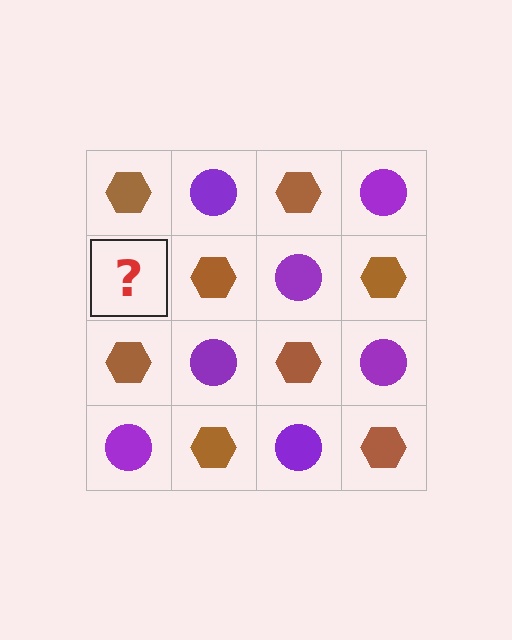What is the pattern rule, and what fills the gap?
The rule is that it alternates brown hexagon and purple circle in a checkerboard pattern. The gap should be filled with a purple circle.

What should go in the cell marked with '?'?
The missing cell should contain a purple circle.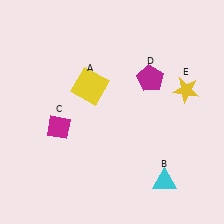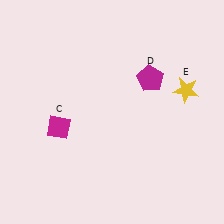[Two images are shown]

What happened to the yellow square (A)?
The yellow square (A) was removed in Image 2. It was in the top-left area of Image 1.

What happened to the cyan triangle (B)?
The cyan triangle (B) was removed in Image 2. It was in the bottom-right area of Image 1.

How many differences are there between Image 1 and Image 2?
There are 2 differences between the two images.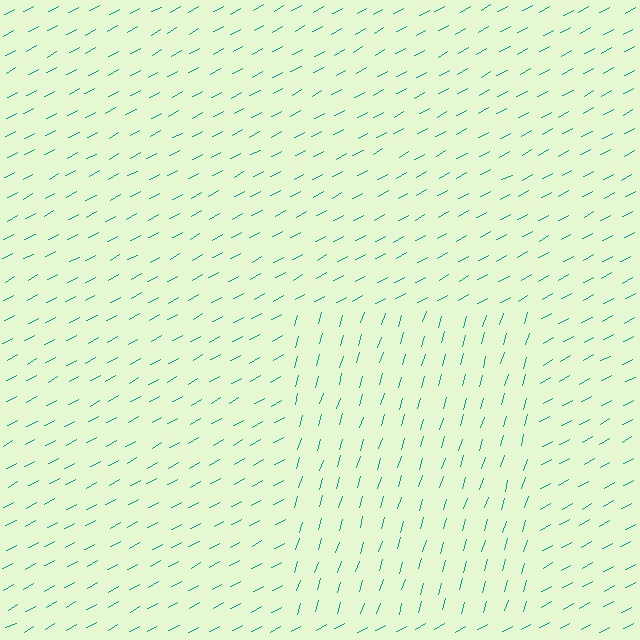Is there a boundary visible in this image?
Yes, there is a texture boundary formed by a change in line orientation.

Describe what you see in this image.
The image is filled with small teal line segments. A rectangle region in the image has lines oriented differently from the surrounding lines, creating a visible texture boundary.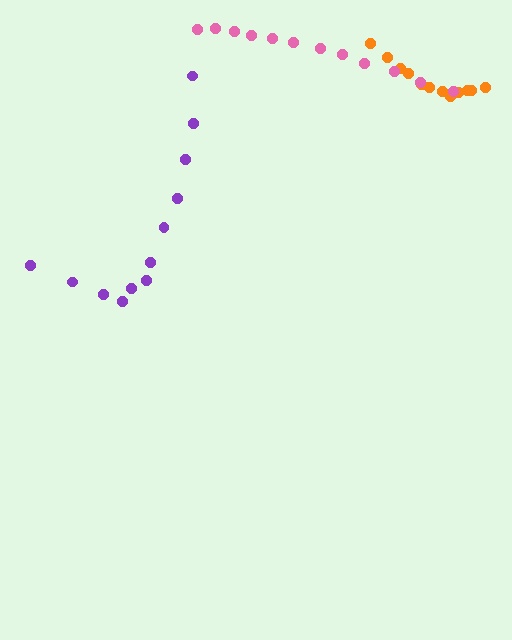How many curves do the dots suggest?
There are 3 distinct paths.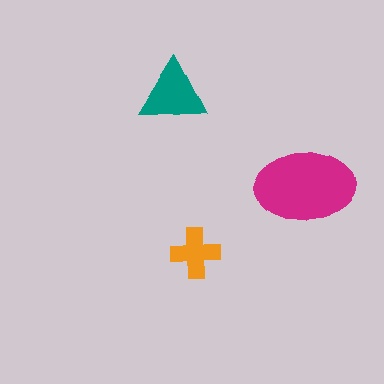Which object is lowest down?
The orange cross is bottommost.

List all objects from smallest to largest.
The orange cross, the teal triangle, the magenta ellipse.